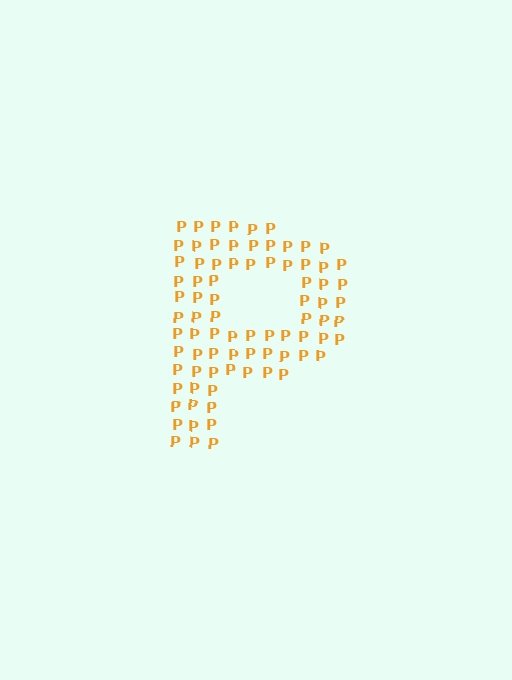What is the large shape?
The large shape is the letter P.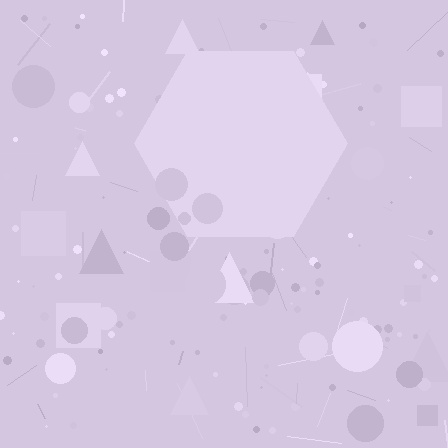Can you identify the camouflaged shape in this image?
The camouflaged shape is a hexagon.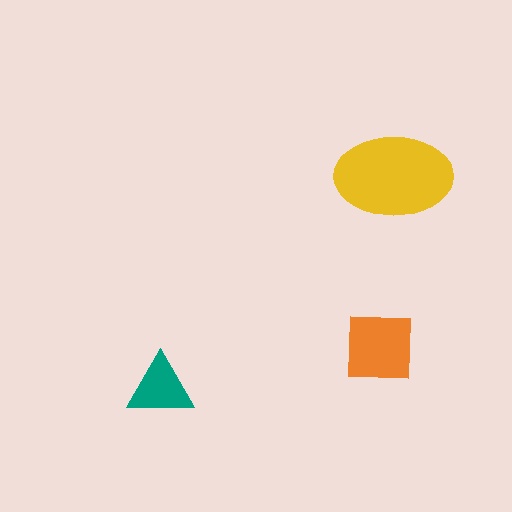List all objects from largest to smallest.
The yellow ellipse, the orange square, the teal triangle.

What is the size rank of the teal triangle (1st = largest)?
3rd.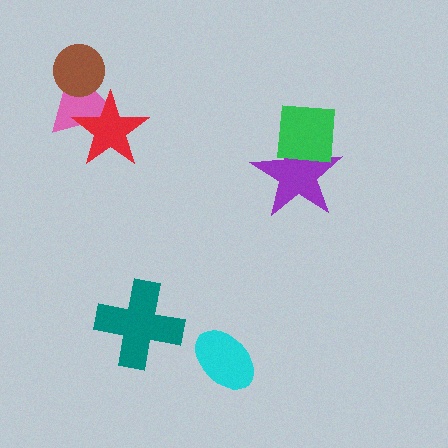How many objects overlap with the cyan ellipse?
0 objects overlap with the cyan ellipse.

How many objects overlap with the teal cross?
0 objects overlap with the teal cross.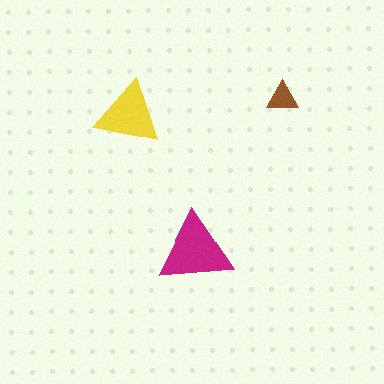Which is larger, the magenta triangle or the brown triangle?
The magenta one.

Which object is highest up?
The brown triangle is topmost.